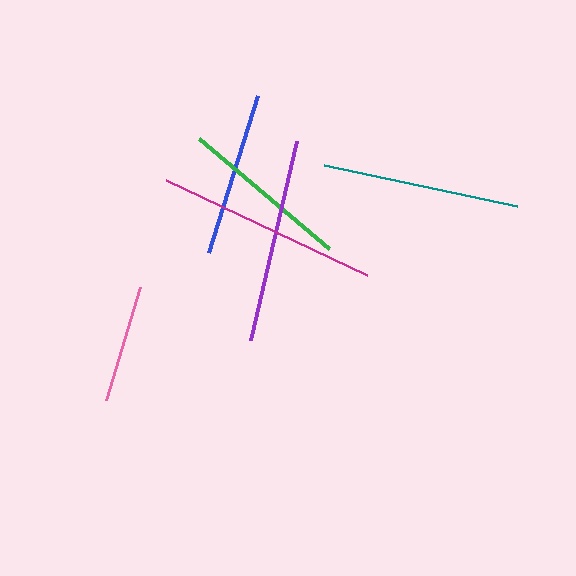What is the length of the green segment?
The green segment is approximately 170 pixels long.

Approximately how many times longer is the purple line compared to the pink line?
The purple line is approximately 1.7 times the length of the pink line.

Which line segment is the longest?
The magenta line is the longest at approximately 222 pixels.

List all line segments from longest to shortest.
From longest to shortest: magenta, purple, teal, green, blue, pink.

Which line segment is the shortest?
The pink line is the shortest at approximately 118 pixels.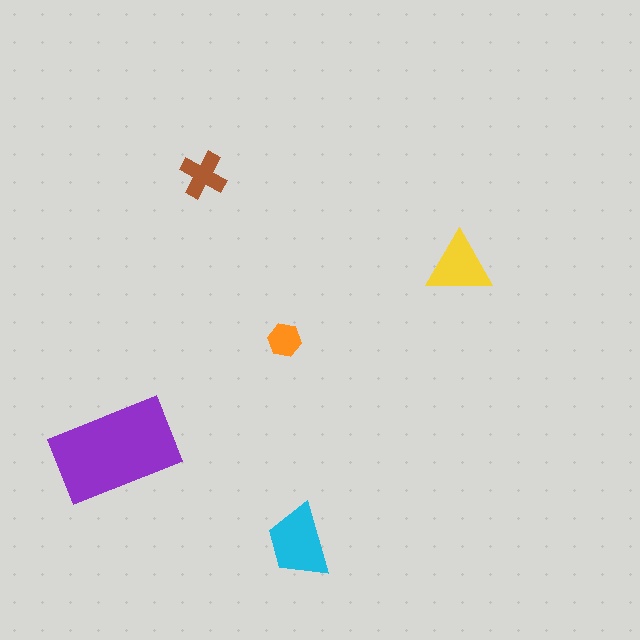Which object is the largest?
The purple rectangle.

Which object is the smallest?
The orange hexagon.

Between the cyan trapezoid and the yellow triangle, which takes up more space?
The cyan trapezoid.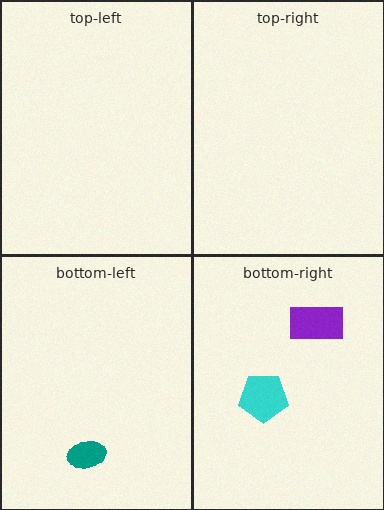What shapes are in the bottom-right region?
The cyan pentagon, the purple rectangle.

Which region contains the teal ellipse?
The bottom-left region.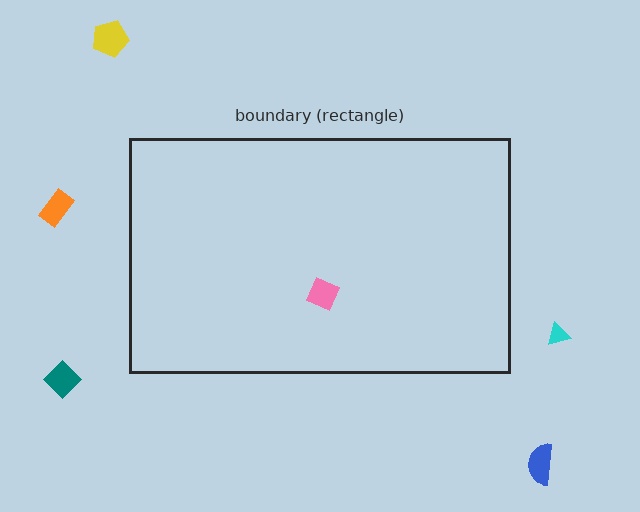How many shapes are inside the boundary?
1 inside, 5 outside.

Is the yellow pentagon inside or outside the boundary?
Outside.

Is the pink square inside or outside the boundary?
Inside.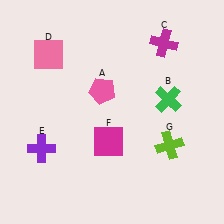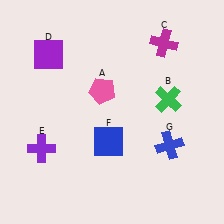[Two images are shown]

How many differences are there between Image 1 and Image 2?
There are 3 differences between the two images.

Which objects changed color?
D changed from pink to purple. F changed from magenta to blue. G changed from lime to blue.